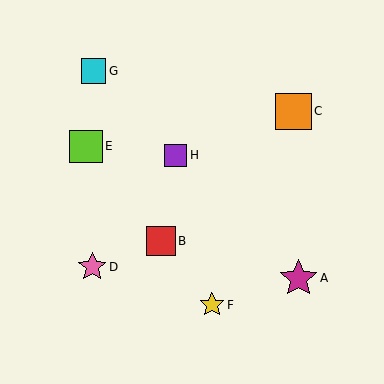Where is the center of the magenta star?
The center of the magenta star is at (298, 278).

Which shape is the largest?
The magenta star (labeled A) is the largest.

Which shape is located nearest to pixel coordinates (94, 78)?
The cyan square (labeled G) at (93, 71) is nearest to that location.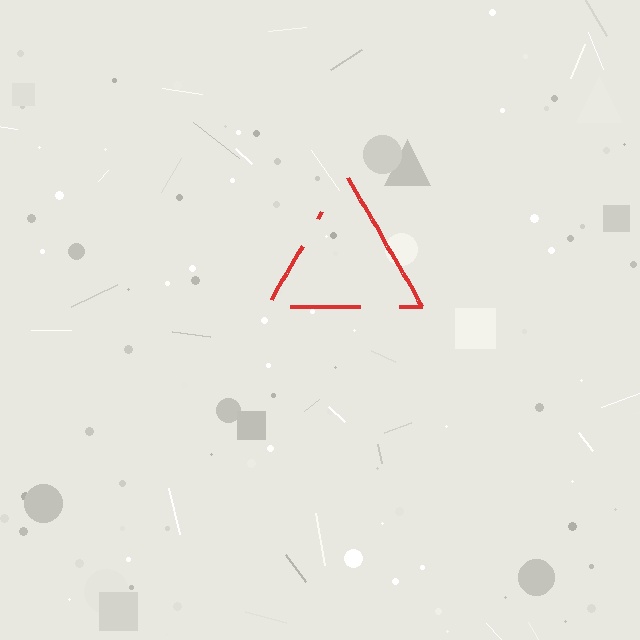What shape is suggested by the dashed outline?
The dashed outline suggests a triangle.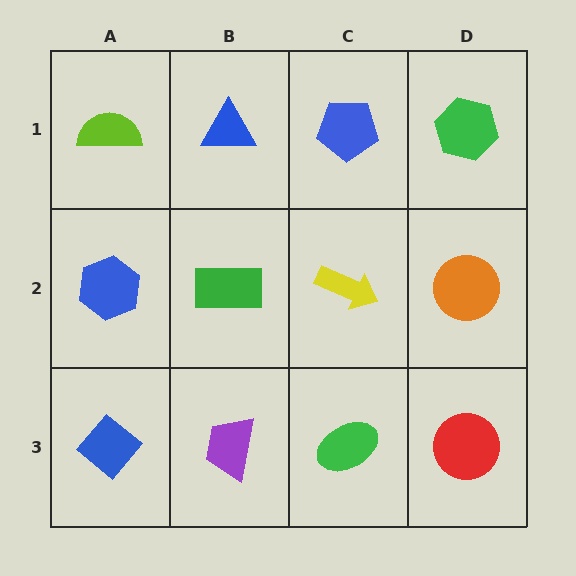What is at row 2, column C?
A yellow arrow.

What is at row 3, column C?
A green ellipse.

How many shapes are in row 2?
4 shapes.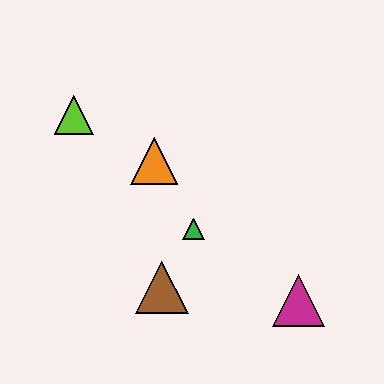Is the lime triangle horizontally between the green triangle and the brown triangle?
No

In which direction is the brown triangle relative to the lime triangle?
The brown triangle is below the lime triangle.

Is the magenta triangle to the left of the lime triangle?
No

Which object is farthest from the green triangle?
The lime triangle is farthest from the green triangle.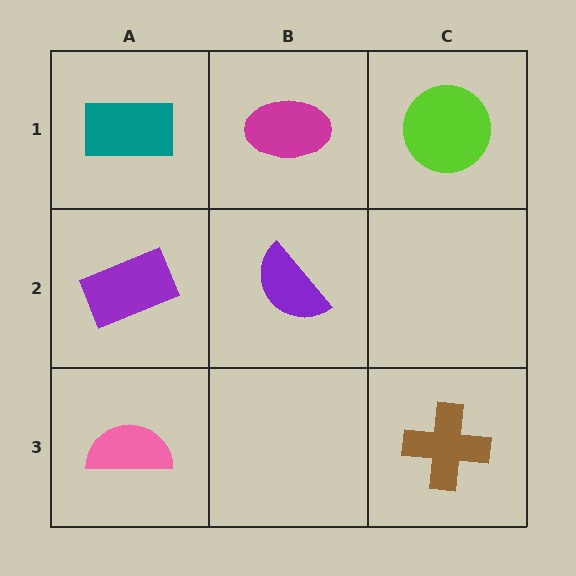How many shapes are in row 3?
2 shapes.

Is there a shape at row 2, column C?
No, that cell is empty.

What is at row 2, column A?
A purple rectangle.